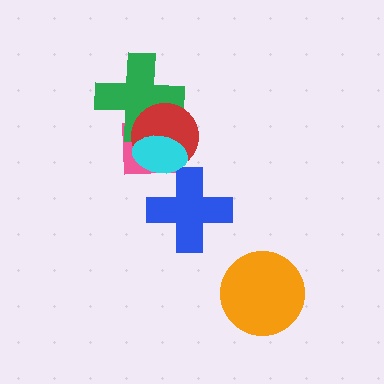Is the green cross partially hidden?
Yes, it is partially covered by another shape.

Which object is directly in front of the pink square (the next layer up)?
The green cross is directly in front of the pink square.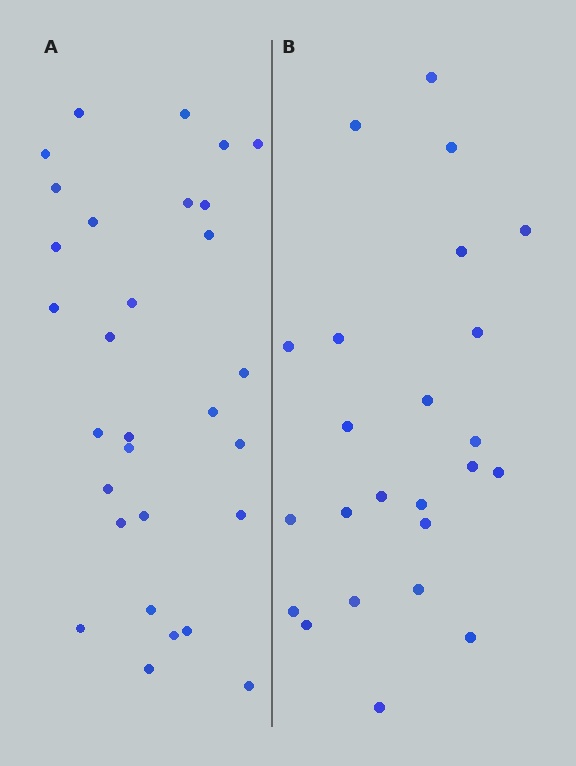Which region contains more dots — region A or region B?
Region A (the left region) has more dots.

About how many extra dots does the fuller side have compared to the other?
Region A has about 6 more dots than region B.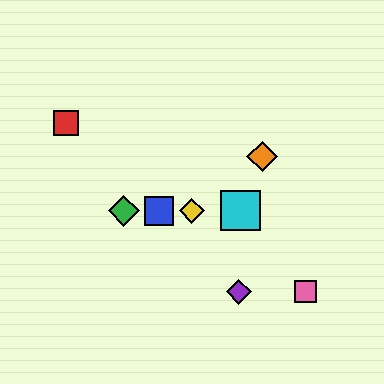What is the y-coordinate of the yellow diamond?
The yellow diamond is at y≈211.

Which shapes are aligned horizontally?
The blue square, the green diamond, the yellow diamond, the cyan square are aligned horizontally.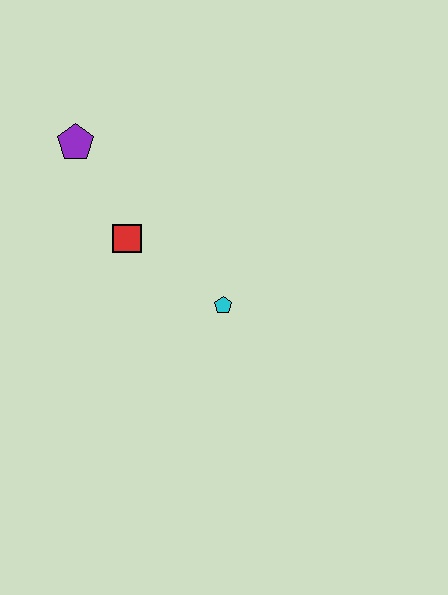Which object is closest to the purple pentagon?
The red square is closest to the purple pentagon.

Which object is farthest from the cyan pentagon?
The purple pentagon is farthest from the cyan pentagon.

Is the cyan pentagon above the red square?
No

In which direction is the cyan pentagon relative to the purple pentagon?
The cyan pentagon is below the purple pentagon.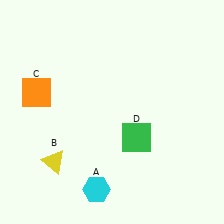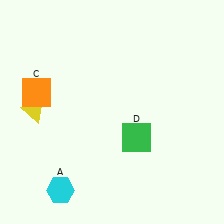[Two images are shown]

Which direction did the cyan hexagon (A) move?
The cyan hexagon (A) moved left.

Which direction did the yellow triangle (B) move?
The yellow triangle (B) moved up.